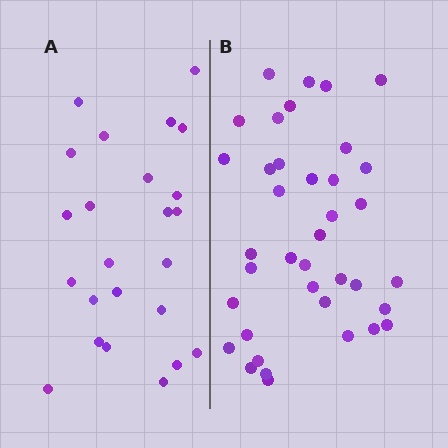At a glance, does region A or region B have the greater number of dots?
Region B (the right region) has more dots.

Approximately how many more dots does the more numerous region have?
Region B has approximately 15 more dots than region A.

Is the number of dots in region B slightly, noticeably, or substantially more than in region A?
Region B has substantially more. The ratio is roughly 1.6 to 1.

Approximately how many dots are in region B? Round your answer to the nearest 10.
About 40 dots. (The exact count is 38, which rounds to 40.)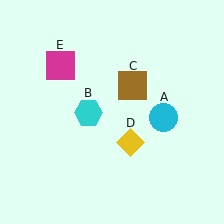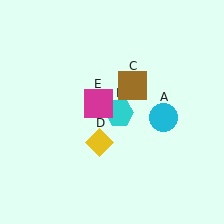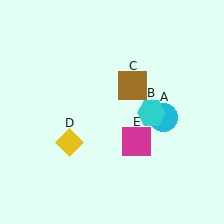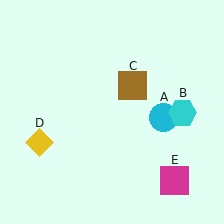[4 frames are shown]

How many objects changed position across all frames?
3 objects changed position: cyan hexagon (object B), yellow diamond (object D), magenta square (object E).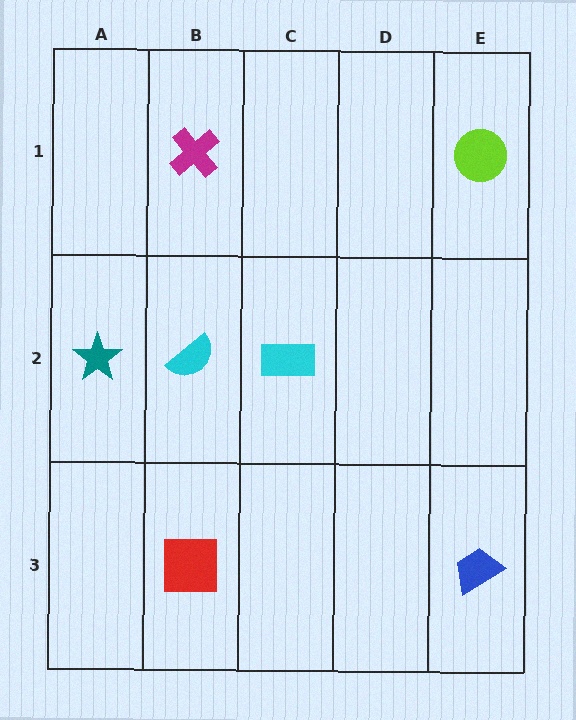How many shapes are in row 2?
3 shapes.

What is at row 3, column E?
A blue trapezoid.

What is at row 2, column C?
A cyan rectangle.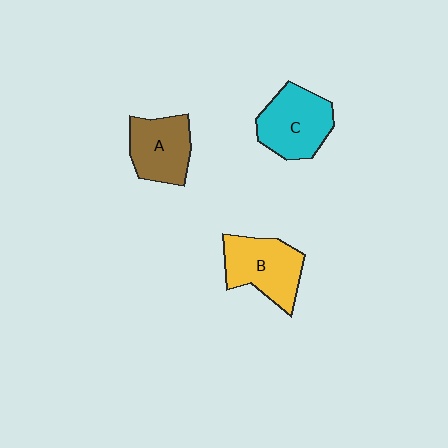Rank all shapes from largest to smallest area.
From largest to smallest: C (cyan), B (yellow), A (brown).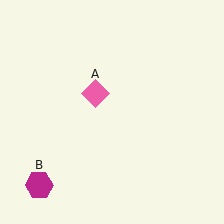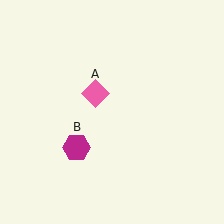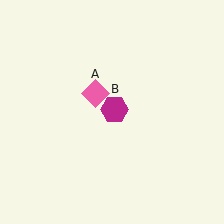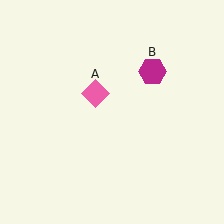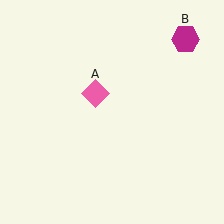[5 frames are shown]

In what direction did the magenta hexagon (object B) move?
The magenta hexagon (object B) moved up and to the right.